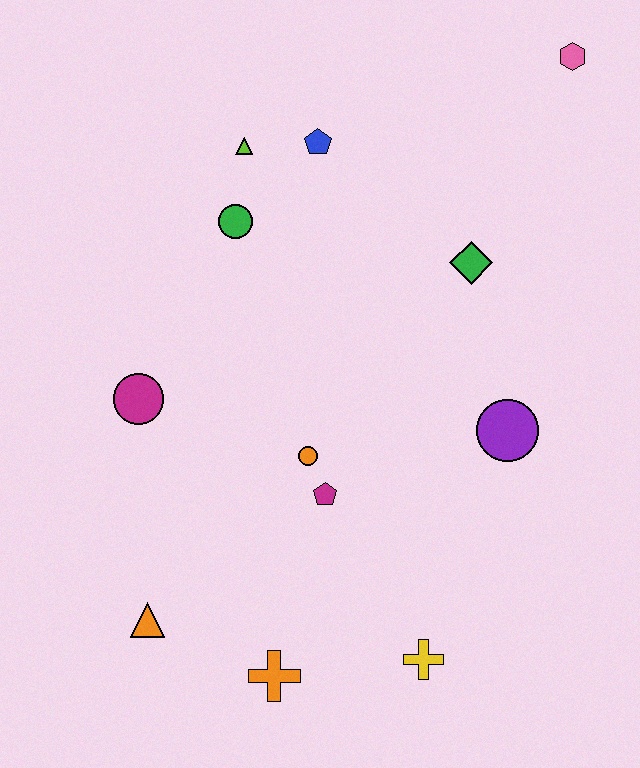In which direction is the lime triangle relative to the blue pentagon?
The lime triangle is to the left of the blue pentagon.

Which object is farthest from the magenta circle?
The pink hexagon is farthest from the magenta circle.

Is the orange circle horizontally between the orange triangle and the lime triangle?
No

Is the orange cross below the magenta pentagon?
Yes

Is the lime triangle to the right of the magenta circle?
Yes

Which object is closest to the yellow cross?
The orange cross is closest to the yellow cross.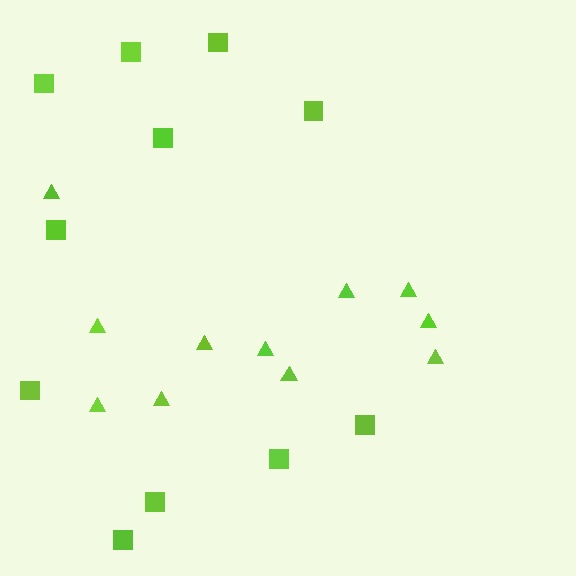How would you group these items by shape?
There are 2 groups: one group of triangles (11) and one group of squares (11).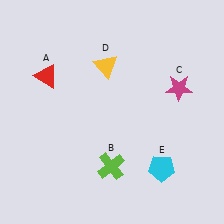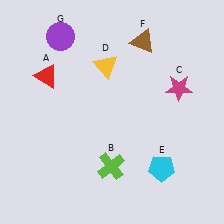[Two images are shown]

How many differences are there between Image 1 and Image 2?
There are 2 differences between the two images.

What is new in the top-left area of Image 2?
A purple circle (G) was added in the top-left area of Image 2.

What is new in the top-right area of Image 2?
A brown triangle (F) was added in the top-right area of Image 2.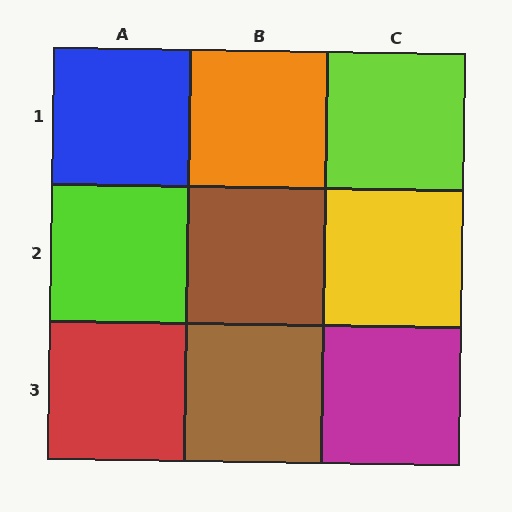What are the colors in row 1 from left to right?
Blue, orange, lime.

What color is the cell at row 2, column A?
Lime.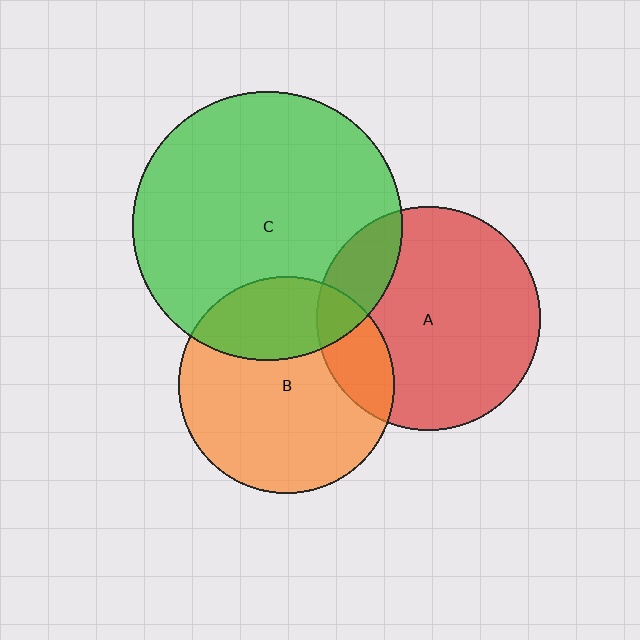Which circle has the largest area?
Circle C (green).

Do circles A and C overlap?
Yes.